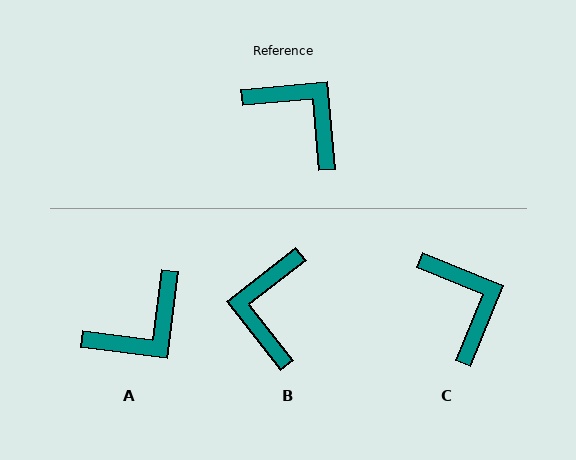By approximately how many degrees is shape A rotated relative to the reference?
Approximately 102 degrees clockwise.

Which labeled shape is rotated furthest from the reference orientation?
B, about 123 degrees away.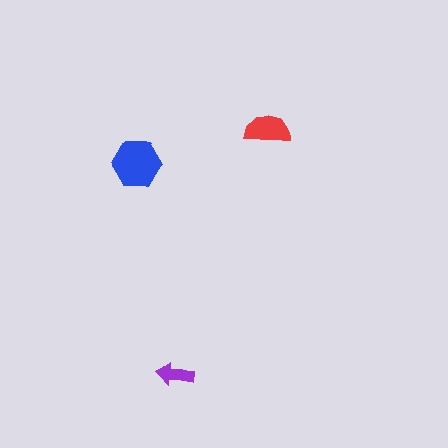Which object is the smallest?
The purple arrow.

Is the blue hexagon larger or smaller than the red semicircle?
Larger.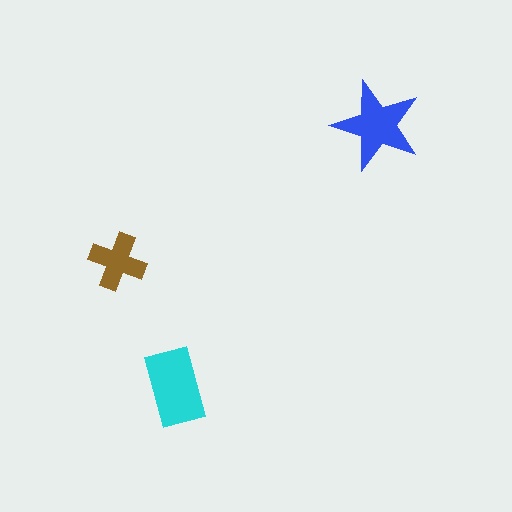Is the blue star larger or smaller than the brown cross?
Larger.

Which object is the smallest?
The brown cross.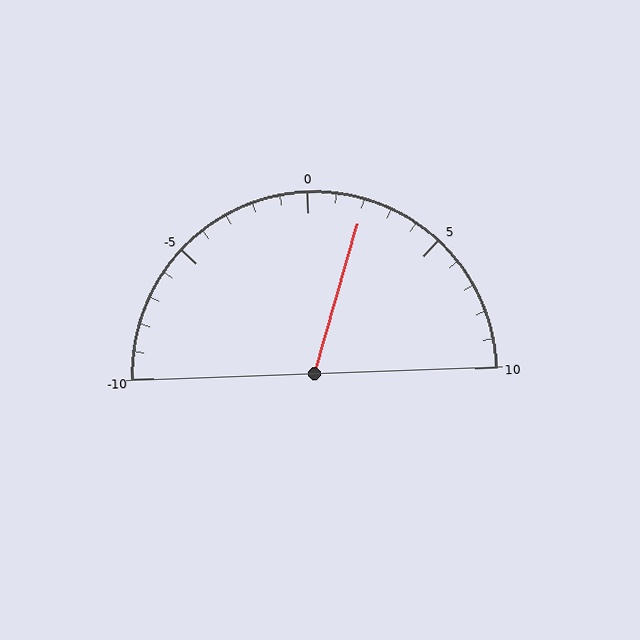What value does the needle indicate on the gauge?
The needle indicates approximately 2.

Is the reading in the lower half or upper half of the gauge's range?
The reading is in the upper half of the range (-10 to 10).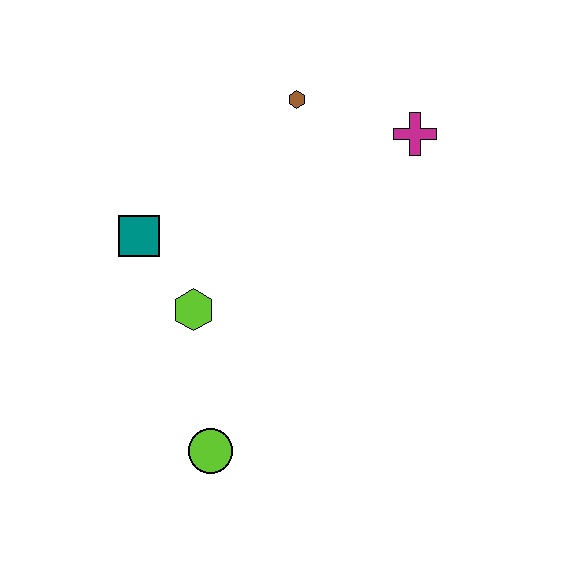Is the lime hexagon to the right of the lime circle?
No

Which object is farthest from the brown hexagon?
The lime circle is farthest from the brown hexagon.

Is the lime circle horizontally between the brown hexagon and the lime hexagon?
Yes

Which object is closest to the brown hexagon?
The magenta cross is closest to the brown hexagon.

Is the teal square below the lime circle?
No